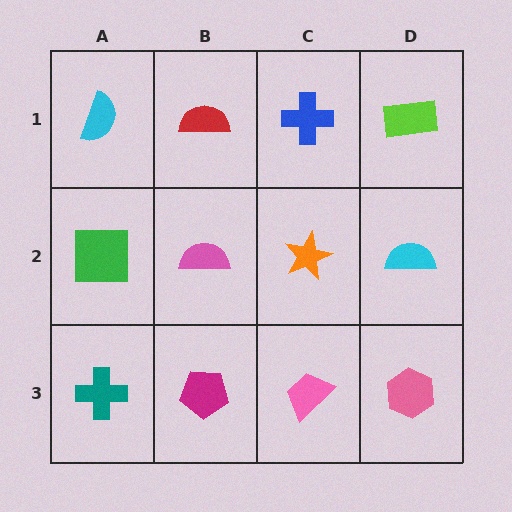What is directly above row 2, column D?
A lime rectangle.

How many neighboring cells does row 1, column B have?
3.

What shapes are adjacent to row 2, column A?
A cyan semicircle (row 1, column A), a teal cross (row 3, column A), a pink semicircle (row 2, column B).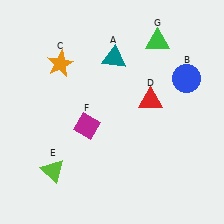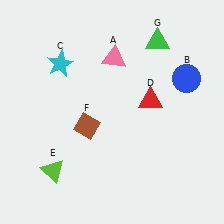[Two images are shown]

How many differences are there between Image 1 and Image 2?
There are 3 differences between the two images.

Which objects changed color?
A changed from teal to pink. C changed from orange to cyan. F changed from magenta to brown.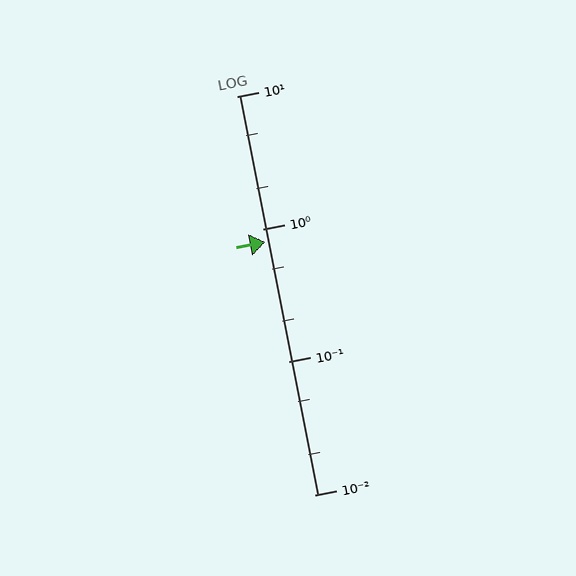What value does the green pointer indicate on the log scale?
The pointer indicates approximately 0.8.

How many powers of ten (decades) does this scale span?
The scale spans 3 decades, from 0.01 to 10.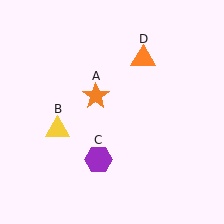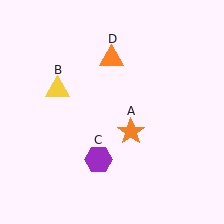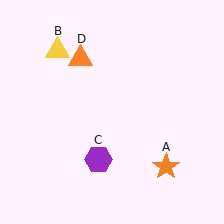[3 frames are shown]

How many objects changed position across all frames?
3 objects changed position: orange star (object A), yellow triangle (object B), orange triangle (object D).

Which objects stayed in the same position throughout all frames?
Purple hexagon (object C) remained stationary.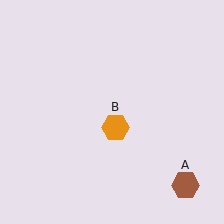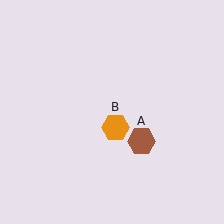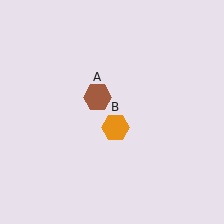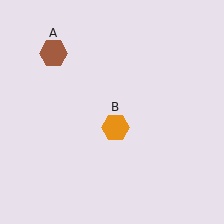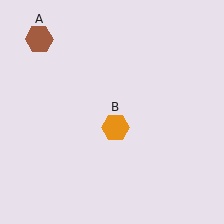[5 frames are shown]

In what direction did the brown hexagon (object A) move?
The brown hexagon (object A) moved up and to the left.